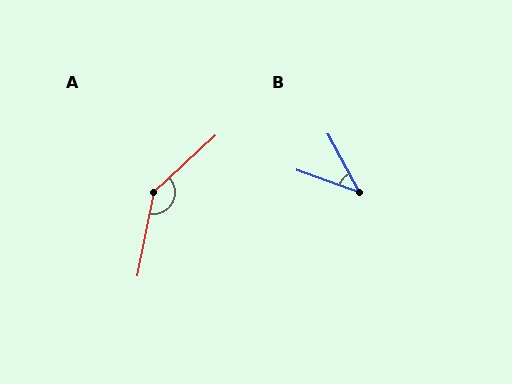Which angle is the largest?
A, at approximately 144 degrees.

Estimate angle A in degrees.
Approximately 144 degrees.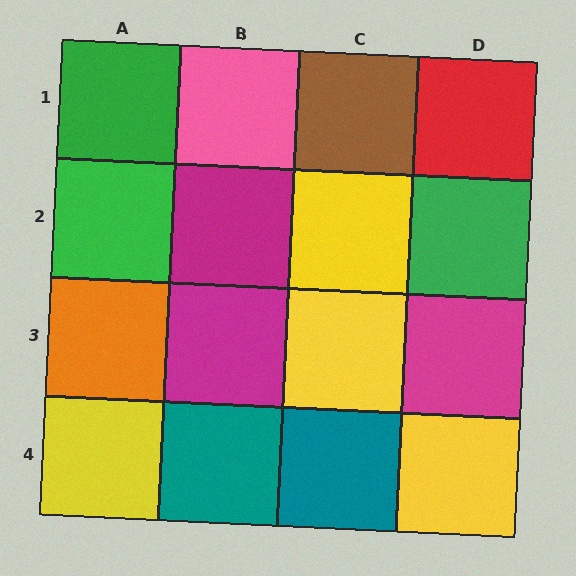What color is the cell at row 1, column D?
Red.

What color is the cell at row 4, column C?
Teal.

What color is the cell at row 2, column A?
Green.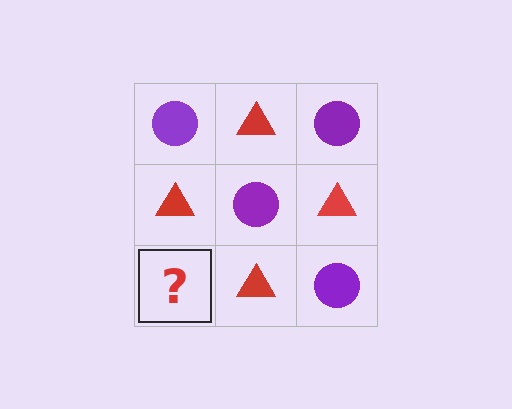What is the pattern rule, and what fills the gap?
The rule is that it alternates purple circle and red triangle in a checkerboard pattern. The gap should be filled with a purple circle.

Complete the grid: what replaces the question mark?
The question mark should be replaced with a purple circle.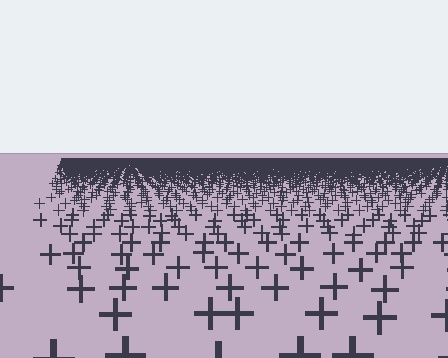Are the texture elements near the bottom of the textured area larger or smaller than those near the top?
Larger. Near the bottom, elements are closer to the viewer and appear at a bigger on-screen size.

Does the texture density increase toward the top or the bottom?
Density increases toward the top.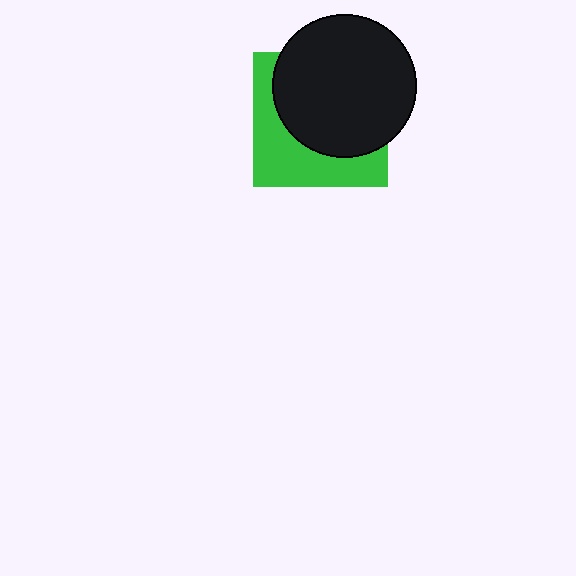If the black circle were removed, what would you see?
You would see the complete green square.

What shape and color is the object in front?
The object in front is a black circle.